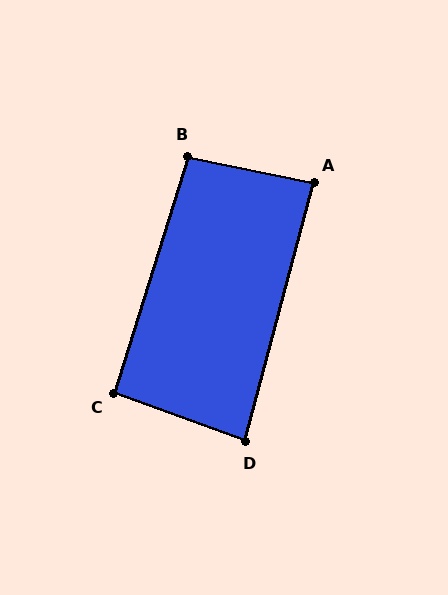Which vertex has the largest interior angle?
B, at approximately 95 degrees.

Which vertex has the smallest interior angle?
D, at approximately 85 degrees.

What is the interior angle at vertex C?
Approximately 93 degrees (approximately right).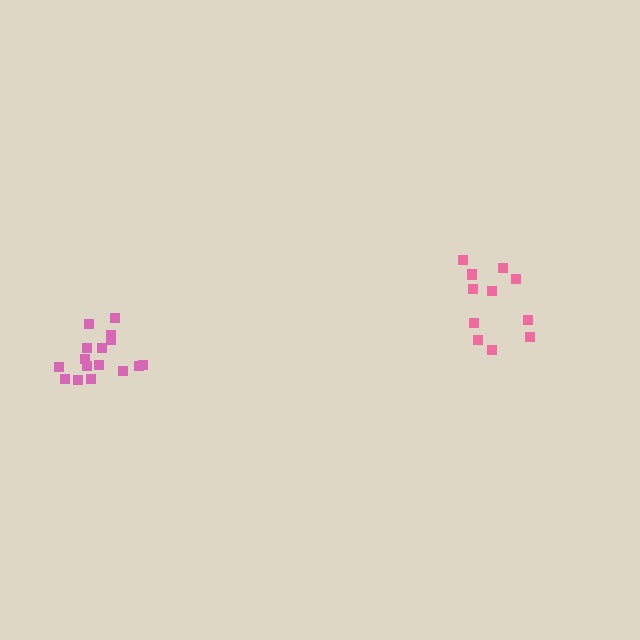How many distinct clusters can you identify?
There are 2 distinct clusters.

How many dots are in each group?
Group 1: 16 dots, Group 2: 11 dots (27 total).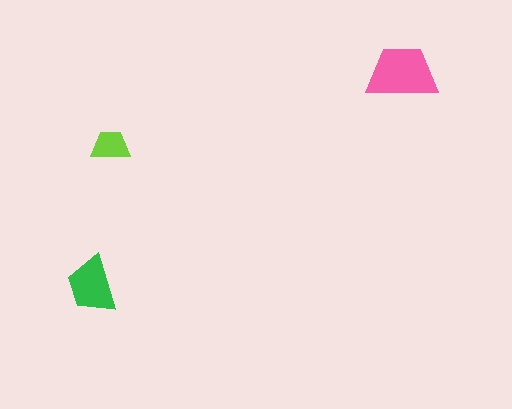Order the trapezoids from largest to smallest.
the pink one, the green one, the lime one.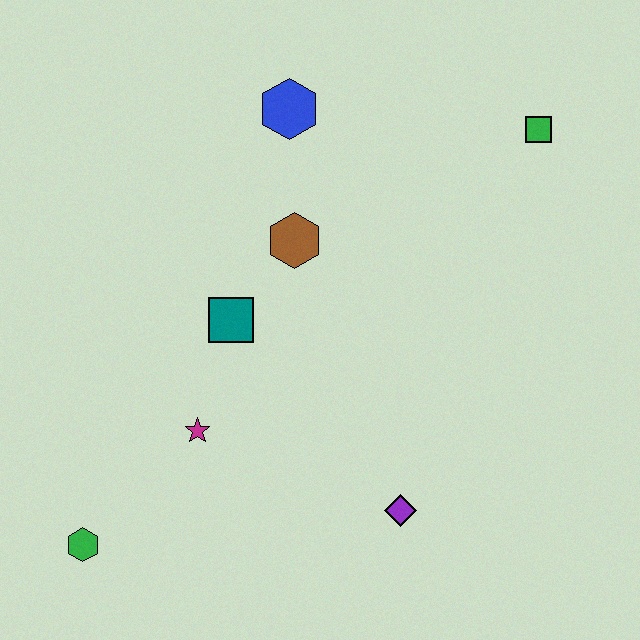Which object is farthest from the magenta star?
The green square is farthest from the magenta star.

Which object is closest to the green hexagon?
The magenta star is closest to the green hexagon.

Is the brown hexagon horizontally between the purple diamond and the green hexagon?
Yes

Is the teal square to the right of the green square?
No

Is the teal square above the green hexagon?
Yes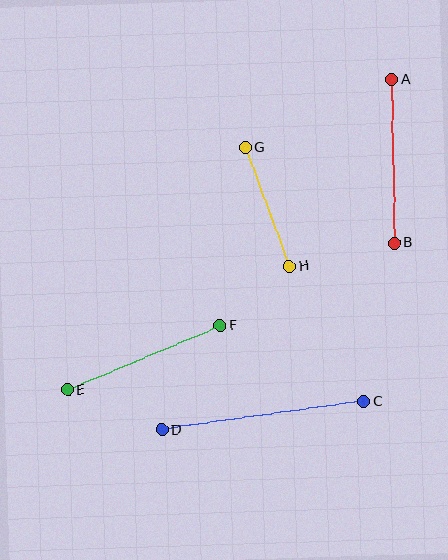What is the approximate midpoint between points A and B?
The midpoint is at approximately (393, 161) pixels.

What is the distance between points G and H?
The distance is approximately 126 pixels.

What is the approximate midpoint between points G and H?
The midpoint is at approximately (267, 207) pixels.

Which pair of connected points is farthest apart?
Points C and D are farthest apart.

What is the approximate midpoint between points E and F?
The midpoint is at approximately (144, 358) pixels.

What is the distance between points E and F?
The distance is approximately 166 pixels.